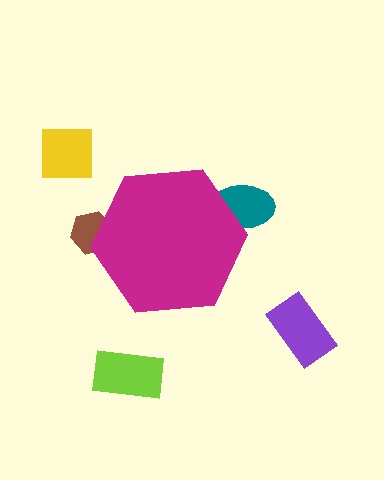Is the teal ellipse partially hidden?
Yes, the teal ellipse is partially hidden behind the magenta hexagon.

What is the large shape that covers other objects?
A magenta hexagon.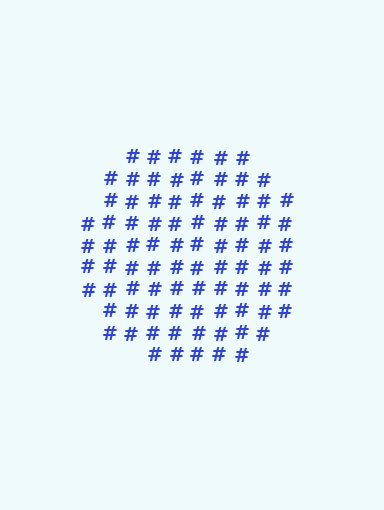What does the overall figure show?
The overall figure shows a circle.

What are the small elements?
The small elements are hash symbols.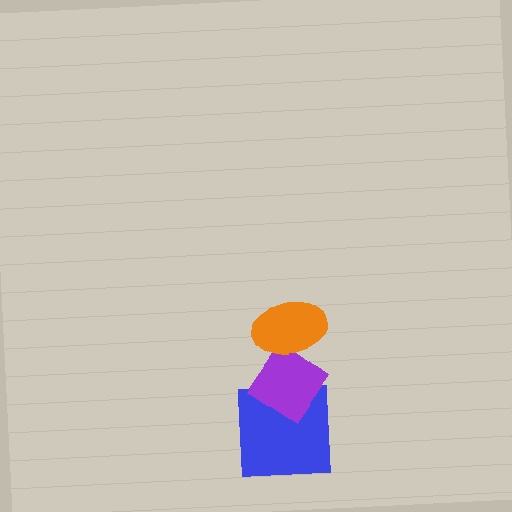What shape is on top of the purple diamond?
The orange ellipse is on top of the purple diamond.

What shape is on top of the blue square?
The purple diamond is on top of the blue square.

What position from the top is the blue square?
The blue square is 3rd from the top.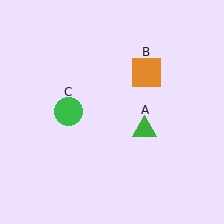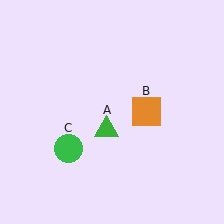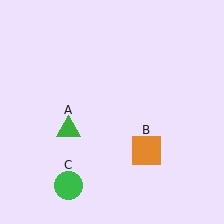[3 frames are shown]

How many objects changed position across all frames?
3 objects changed position: green triangle (object A), orange square (object B), green circle (object C).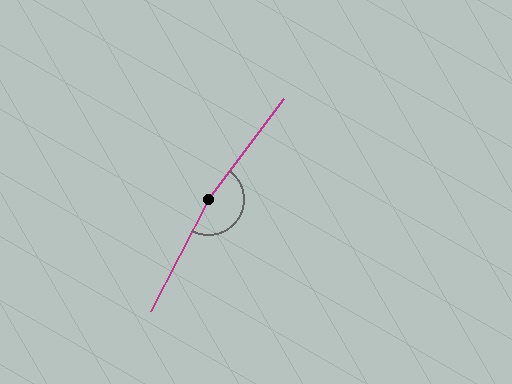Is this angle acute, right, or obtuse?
It is obtuse.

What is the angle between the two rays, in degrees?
Approximately 170 degrees.